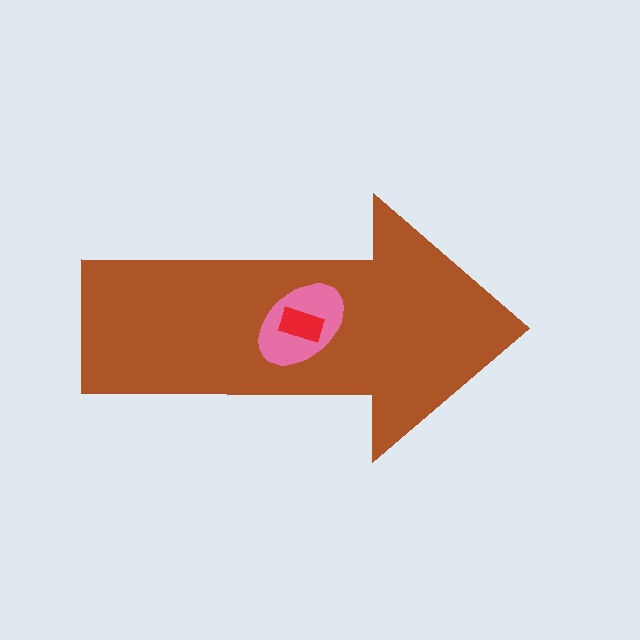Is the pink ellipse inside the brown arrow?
Yes.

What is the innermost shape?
The red rectangle.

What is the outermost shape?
The brown arrow.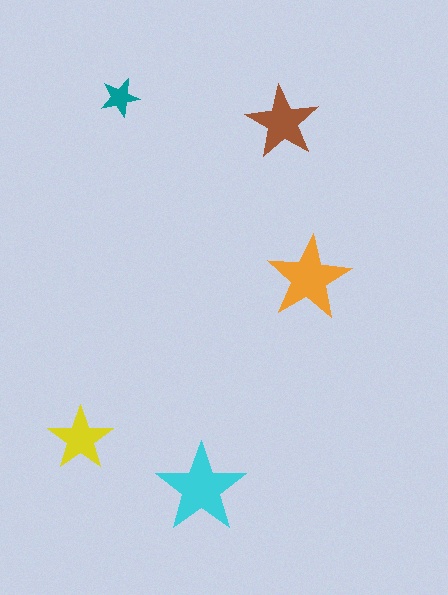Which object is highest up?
The teal star is topmost.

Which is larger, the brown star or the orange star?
The orange one.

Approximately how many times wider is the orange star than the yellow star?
About 1.5 times wider.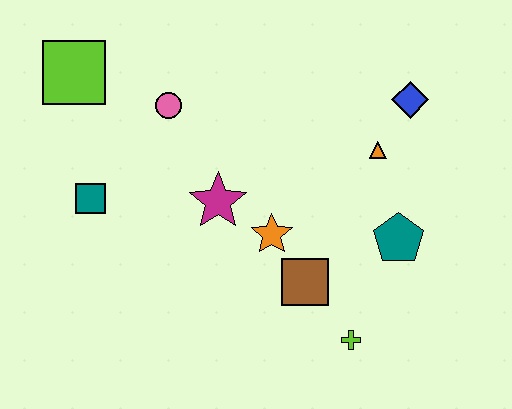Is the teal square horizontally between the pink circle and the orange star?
No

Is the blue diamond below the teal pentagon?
No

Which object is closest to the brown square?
The orange star is closest to the brown square.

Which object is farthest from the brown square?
The lime square is farthest from the brown square.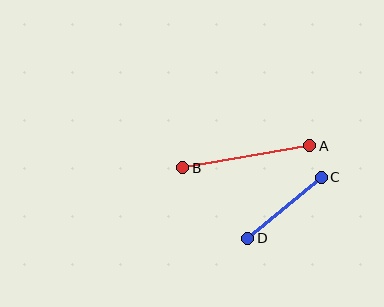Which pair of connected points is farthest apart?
Points A and B are farthest apart.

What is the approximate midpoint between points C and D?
The midpoint is at approximately (284, 208) pixels.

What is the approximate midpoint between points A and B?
The midpoint is at approximately (246, 157) pixels.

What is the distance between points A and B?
The distance is approximately 129 pixels.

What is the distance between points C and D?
The distance is approximately 95 pixels.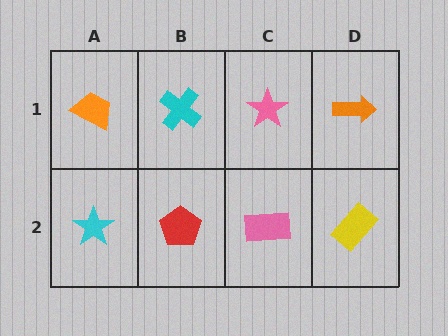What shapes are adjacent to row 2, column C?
A pink star (row 1, column C), a red pentagon (row 2, column B), a yellow rectangle (row 2, column D).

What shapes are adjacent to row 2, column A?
An orange trapezoid (row 1, column A), a red pentagon (row 2, column B).